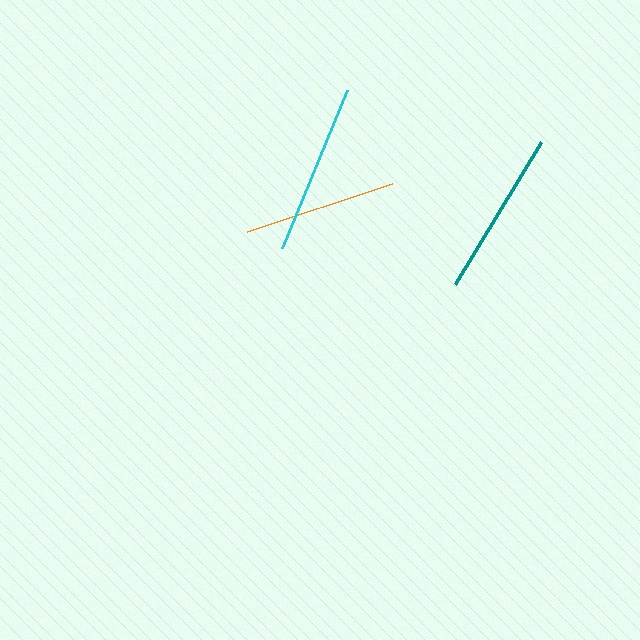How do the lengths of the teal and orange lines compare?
The teal and orange lines are approximately the same length.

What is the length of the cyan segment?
The cyan segment is approximately 171 pixels long.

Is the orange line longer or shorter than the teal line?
The teal line is longer than the orange line.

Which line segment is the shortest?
The orange line is the shortest at approximately 153 pixels.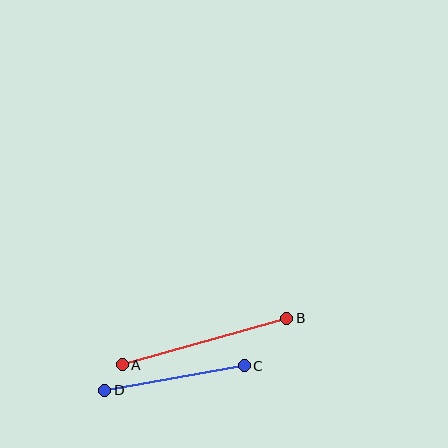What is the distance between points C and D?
The distance is approximately 142 pixels.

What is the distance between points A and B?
The distance is approximately 171 pixels.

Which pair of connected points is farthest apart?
Points A and B are farthest apart.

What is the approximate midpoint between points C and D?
The midpoint is at approximately (174, 378) pixels.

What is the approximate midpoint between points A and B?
The midpoint is at approximately (205, 342) pixels.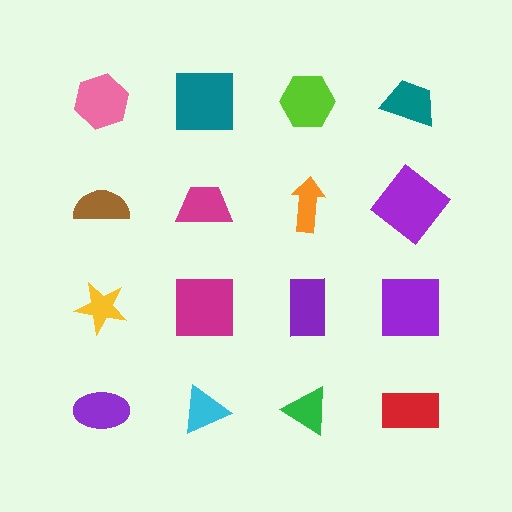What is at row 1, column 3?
A lime hexagon.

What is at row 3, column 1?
A yellow star.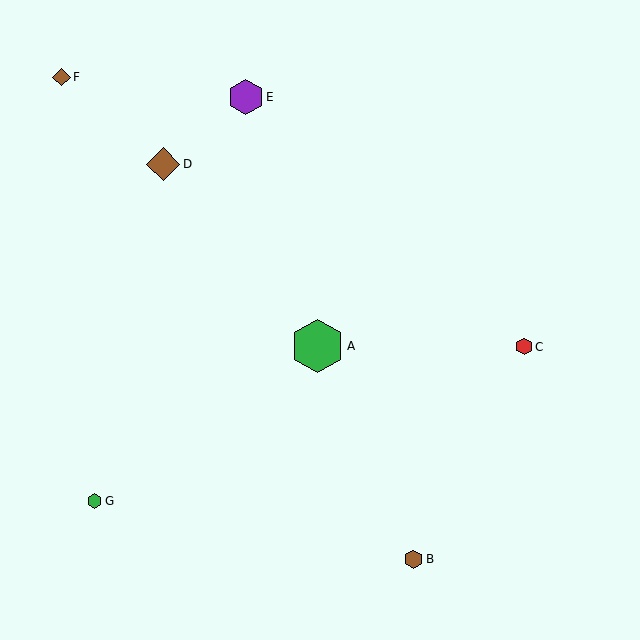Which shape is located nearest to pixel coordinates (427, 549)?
The brown hexagon (labeled B) at (414, 559) is nearest to that location.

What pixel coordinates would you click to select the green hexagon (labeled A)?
Click at (318, 346) to select the green hexagon A.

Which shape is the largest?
The green hexagon (labeled A) is the largest.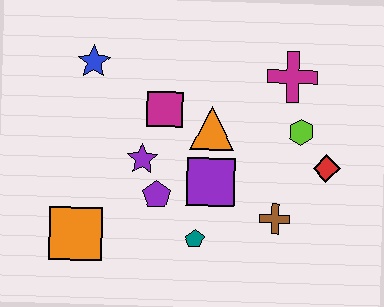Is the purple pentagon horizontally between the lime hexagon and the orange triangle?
No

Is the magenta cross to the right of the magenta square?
Yes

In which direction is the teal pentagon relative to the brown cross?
The teal pentagon is to the left of the brown cross.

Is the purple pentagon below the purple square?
Yes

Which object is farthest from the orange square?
The magenta cross is farthest from the orange square.